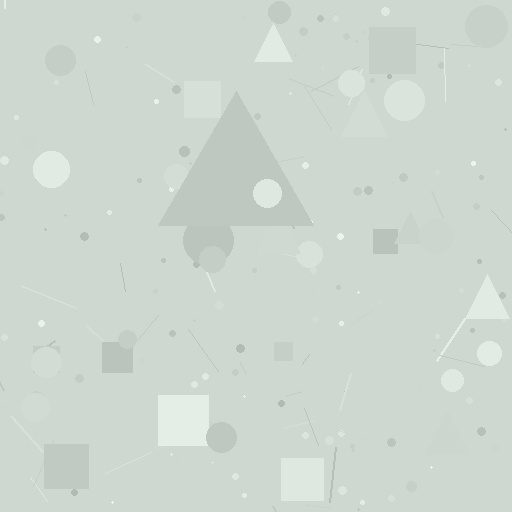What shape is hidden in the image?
A triangle is hidden in the image.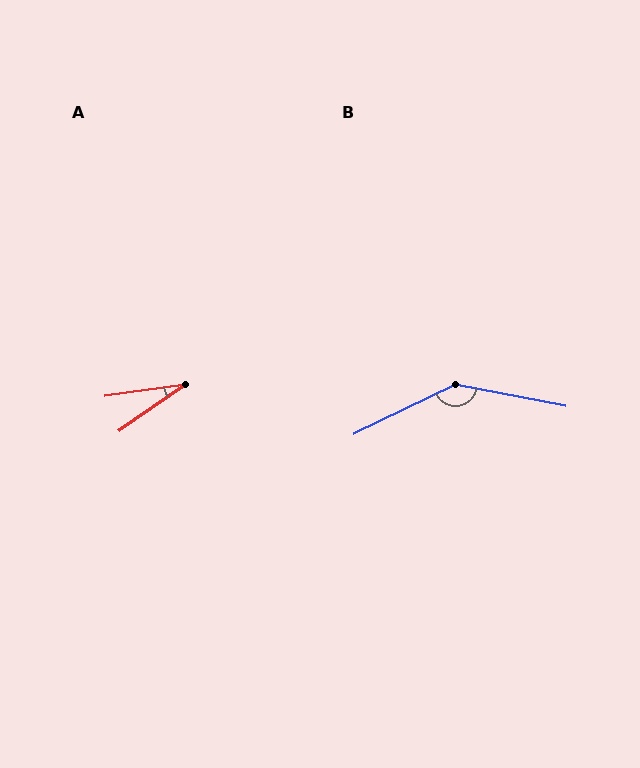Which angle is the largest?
B, at approximately 143 degrees.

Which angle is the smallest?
A, at approximately 27 degrees.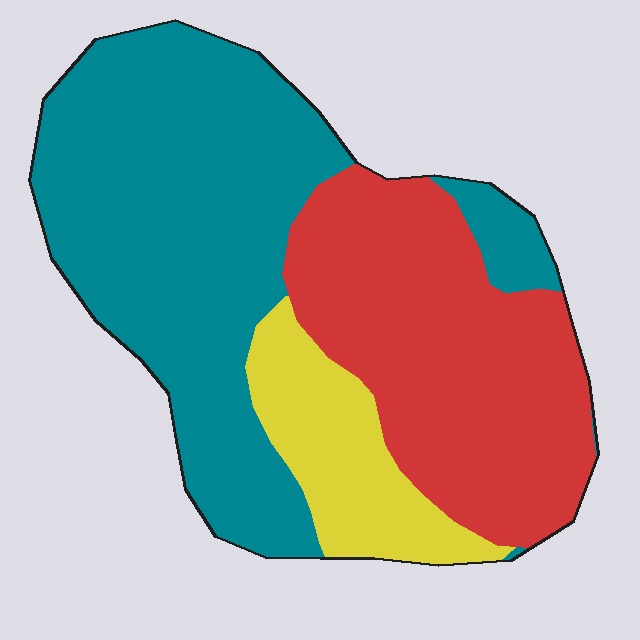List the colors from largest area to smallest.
From largest to smallest: teal, red, yellow.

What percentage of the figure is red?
Red covers roughly 35% of the figure.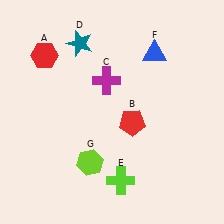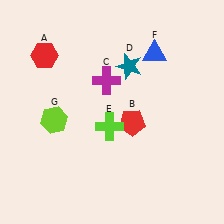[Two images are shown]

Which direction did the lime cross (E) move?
The lime cross (E) moved up.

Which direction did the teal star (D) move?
The teal star (D) moved right.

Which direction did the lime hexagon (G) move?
The lime hexagon (G) moved up.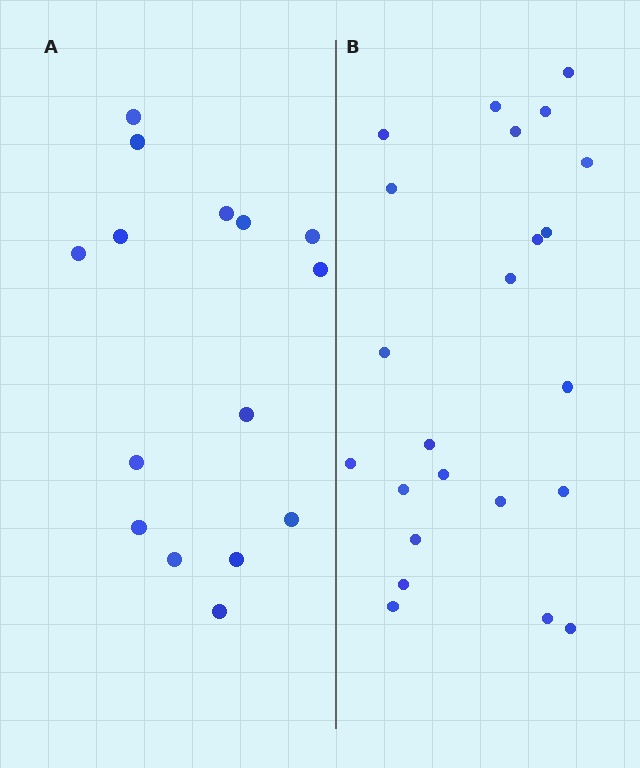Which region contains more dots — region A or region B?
Region B (the right region) has more dots.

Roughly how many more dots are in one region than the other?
Region B has roughly 8 or so more dots than region A.